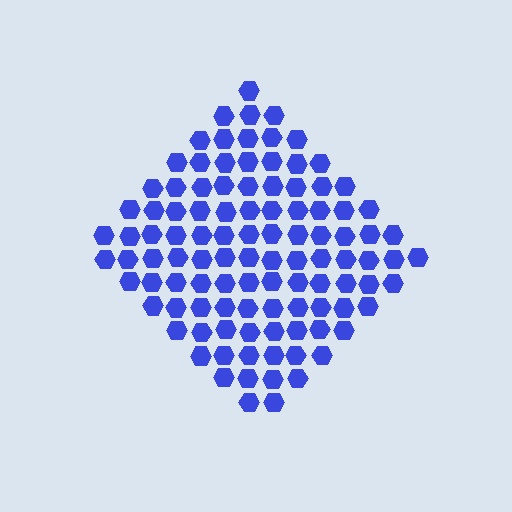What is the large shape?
The large shape is a diamond.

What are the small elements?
The small elements are hexagons.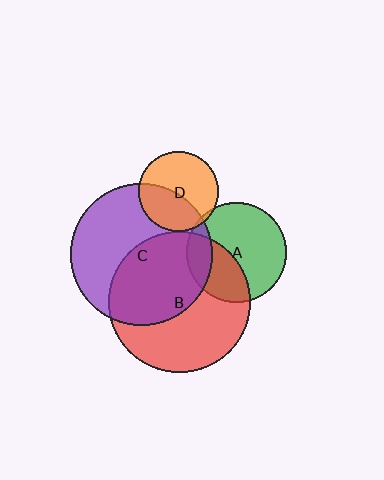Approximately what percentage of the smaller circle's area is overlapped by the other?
Approximately 35%.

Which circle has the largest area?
Circle C (purple).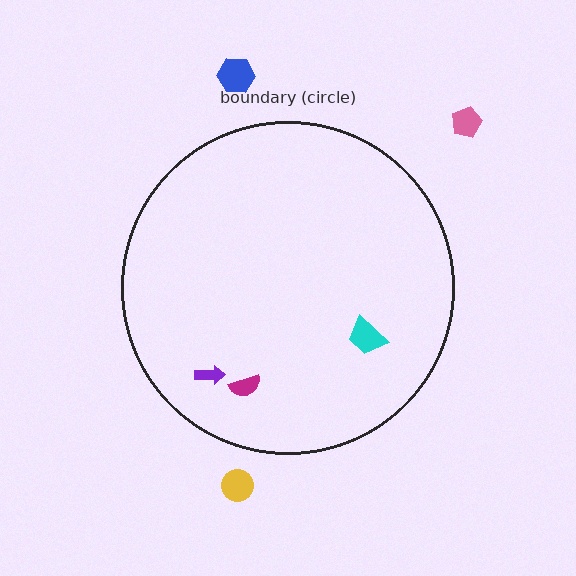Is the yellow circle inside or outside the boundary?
Outside.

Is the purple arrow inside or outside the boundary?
Inside.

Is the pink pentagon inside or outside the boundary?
Outside.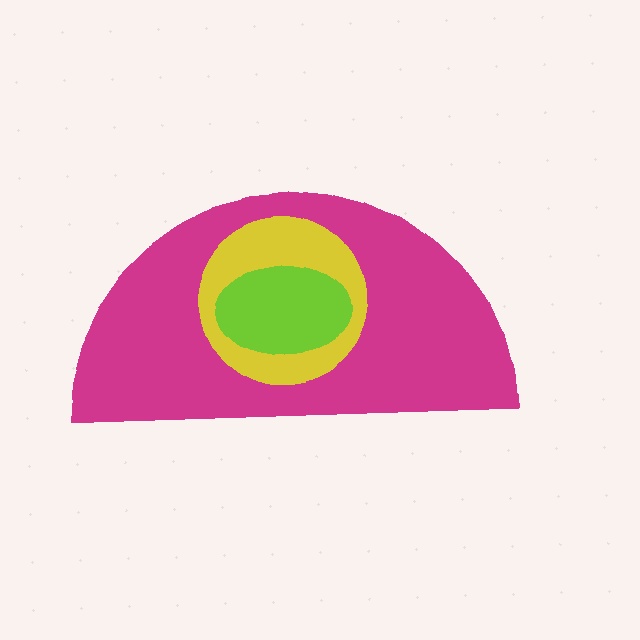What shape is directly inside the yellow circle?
The lime ellipse.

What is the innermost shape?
The lime ellipse.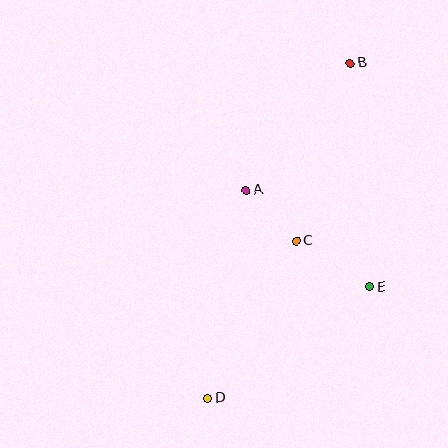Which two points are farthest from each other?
Points B and D are farthest from each other.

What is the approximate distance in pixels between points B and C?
The distance between B and C is approximately 186 pixels.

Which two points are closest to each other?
Points A and C are closest to each other.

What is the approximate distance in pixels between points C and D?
The distance between C and D is approximately 180 pixels.